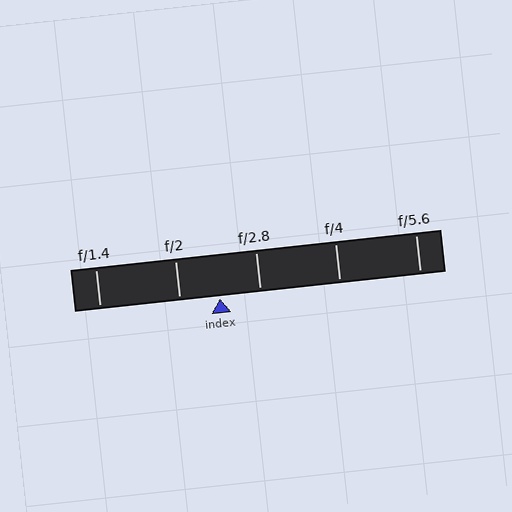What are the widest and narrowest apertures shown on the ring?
The widest aperture shown is f/1.4 and the narrowest is f/5.6.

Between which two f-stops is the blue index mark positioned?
The index mark is between f/2 and f/2.8.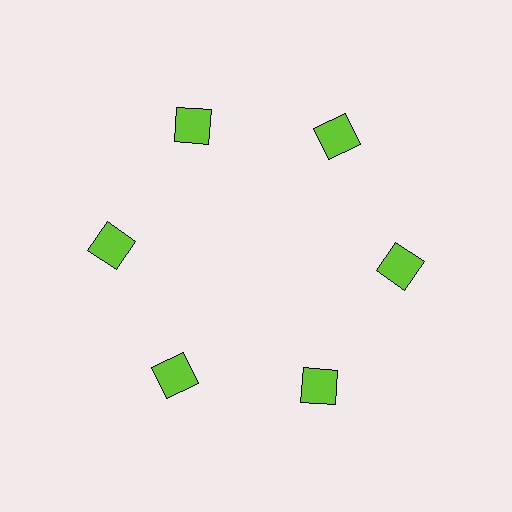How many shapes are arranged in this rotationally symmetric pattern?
There are 6 shapes, arranged in 6 groups of 1.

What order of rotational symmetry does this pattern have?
This pattern has 6-fold rotational symmetry.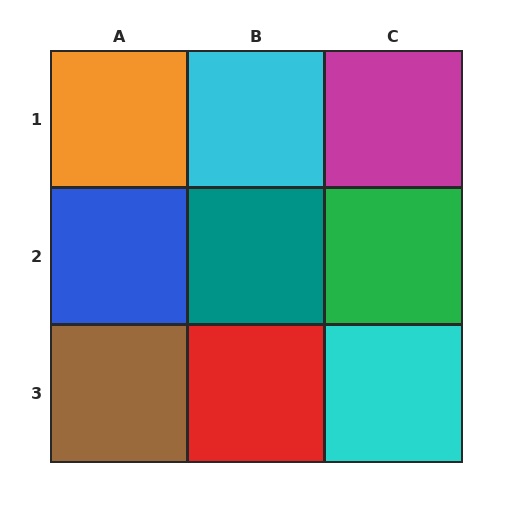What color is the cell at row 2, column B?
Teal.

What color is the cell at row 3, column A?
Brown.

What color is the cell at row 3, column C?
Cyan.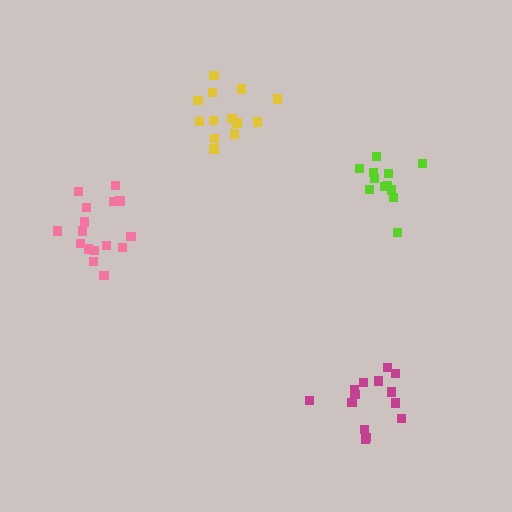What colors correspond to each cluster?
The clusters are colored: magenta, yellow, lime, pink.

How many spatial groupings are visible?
There are 4 spatial groupings.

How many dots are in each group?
Group 1: 15 dots, Group 2: 13 dots, Group 3: 12 dots, Group 4: 16 dots (56 total).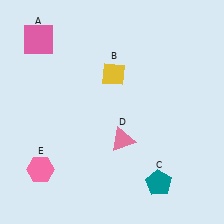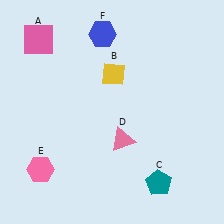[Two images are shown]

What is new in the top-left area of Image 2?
A blue hexagon (F) was added in the top-left area of Image 2.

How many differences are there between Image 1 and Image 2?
There is 1 difference between the two images.